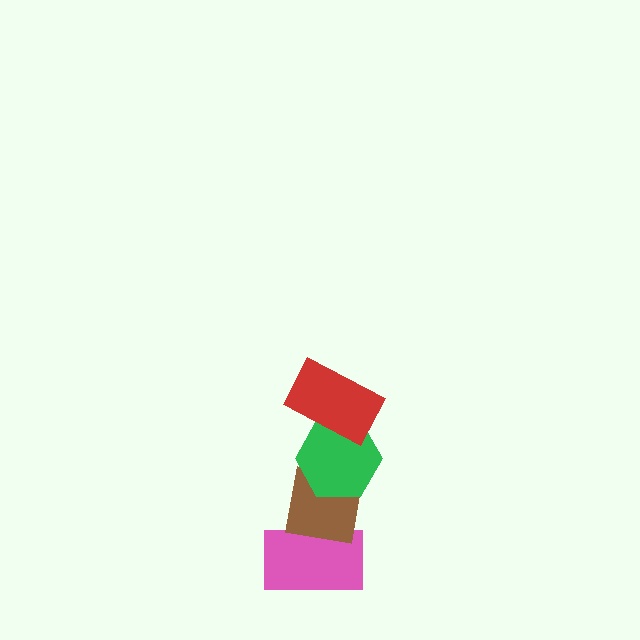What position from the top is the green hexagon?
The green hexagon is 2nd from the top.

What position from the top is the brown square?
The brown square is 3rd from the top.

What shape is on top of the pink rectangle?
The brown square is on top of the pink rectangle.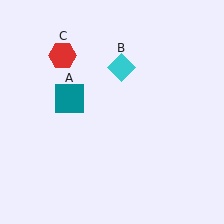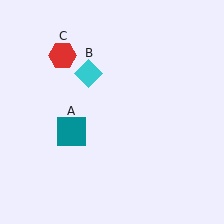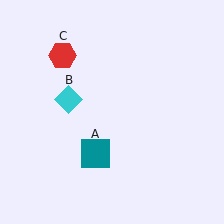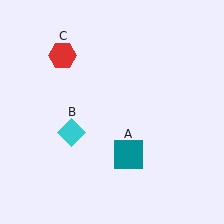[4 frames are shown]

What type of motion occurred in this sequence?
The teal square (object A), cyan diamond (object B) rotated counterclockwise around the center of the scene.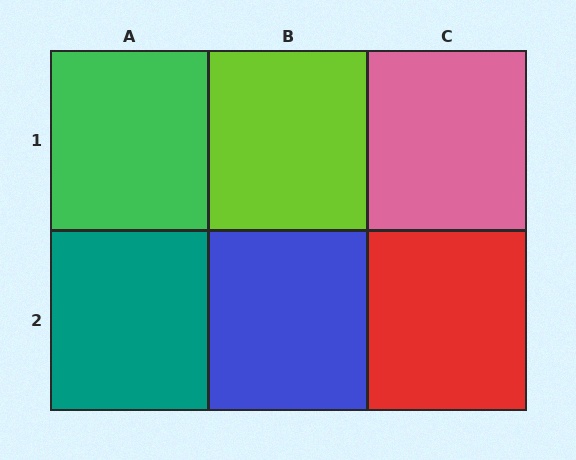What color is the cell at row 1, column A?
Green.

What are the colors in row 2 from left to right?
Teal, blue, red.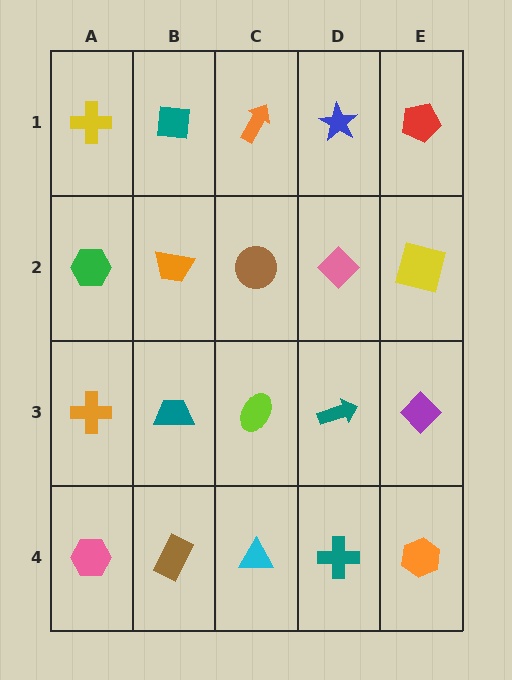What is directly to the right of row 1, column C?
A blue star.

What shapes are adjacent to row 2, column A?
A yellow cross (row 1, column A), an orange cross (row 3, column A), an orange trapezoid (row 2, column B).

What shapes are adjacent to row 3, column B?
An orange trapezoid (row 2, column B), a brown rectangle (row 4, column B), an orange cross (row 3, column A), a lime ellipse (row 3, column C).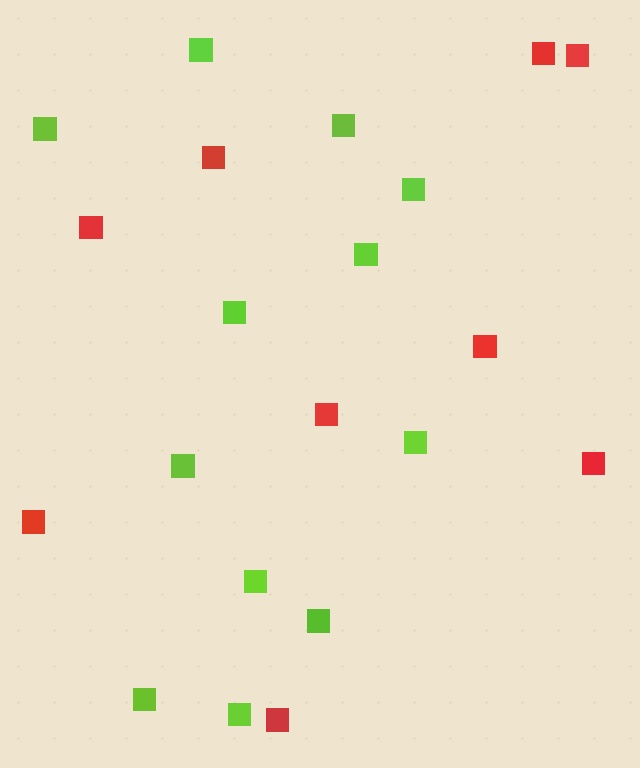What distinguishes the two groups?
There are 2 groups: one group of red squares (9) and one group of lime squares (12).